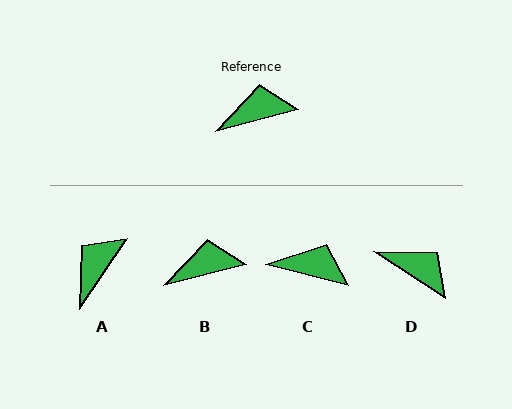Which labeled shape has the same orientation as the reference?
B.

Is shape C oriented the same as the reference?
No, it is off by about 28 degrees.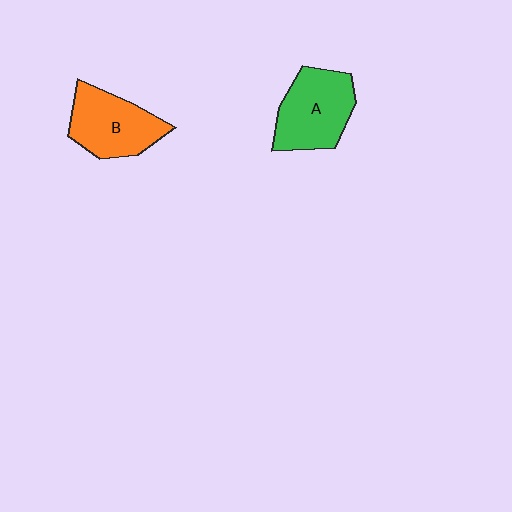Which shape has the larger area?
Shape A (green).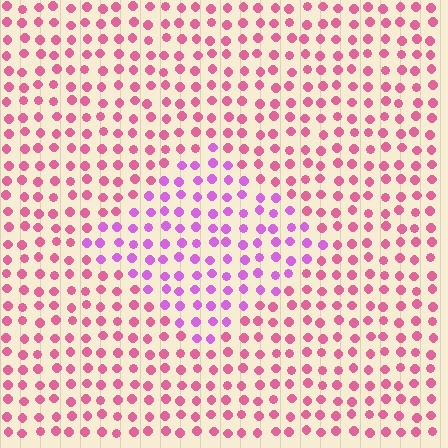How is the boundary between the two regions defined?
The boundary is defined purely by a slight shift in hue (about 40 degrees). Spacing, size, and orientation are identical on both sides.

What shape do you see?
I see a diamond.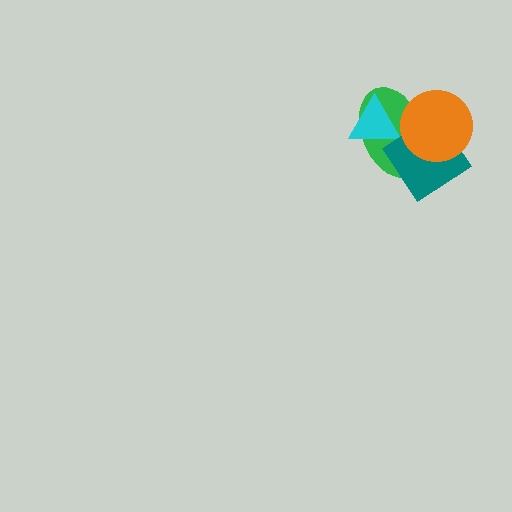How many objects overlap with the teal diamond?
3 objects overlap with the teal diamond.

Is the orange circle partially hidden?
No, no other shape covers it.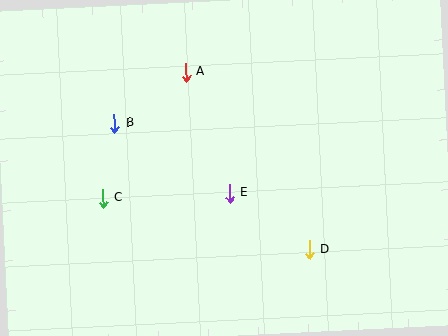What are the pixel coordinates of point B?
Point B is at (114, 123).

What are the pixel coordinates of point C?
Point C is at (103, 198).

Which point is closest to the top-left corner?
Point B is closest to the top-left corner.